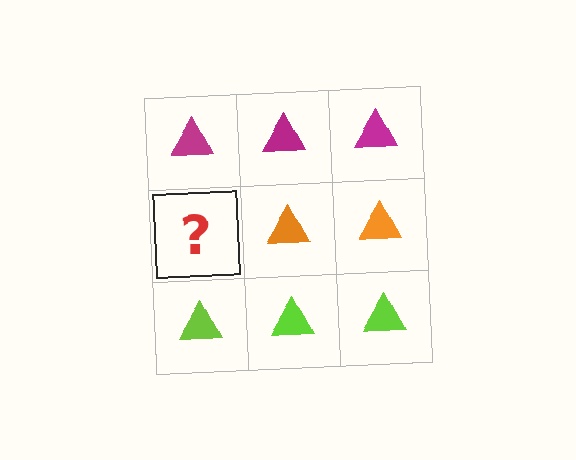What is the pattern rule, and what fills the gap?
The rule is that each row has a consistent color. The gap should be filled with an orange triangle.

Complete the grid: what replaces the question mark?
The question mark should be replaced with an orange triangle.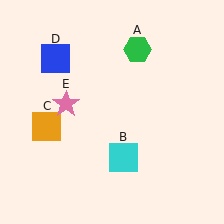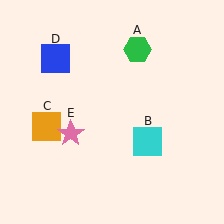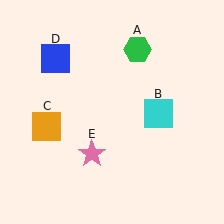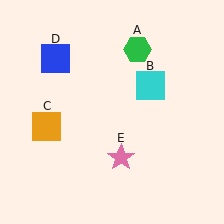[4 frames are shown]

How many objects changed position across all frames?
2 objects changed position: cyan square (object B), pink star (object E).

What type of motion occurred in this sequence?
The cyan square (object B), pink star (object E) rotated counterclockwise around the center of the scene.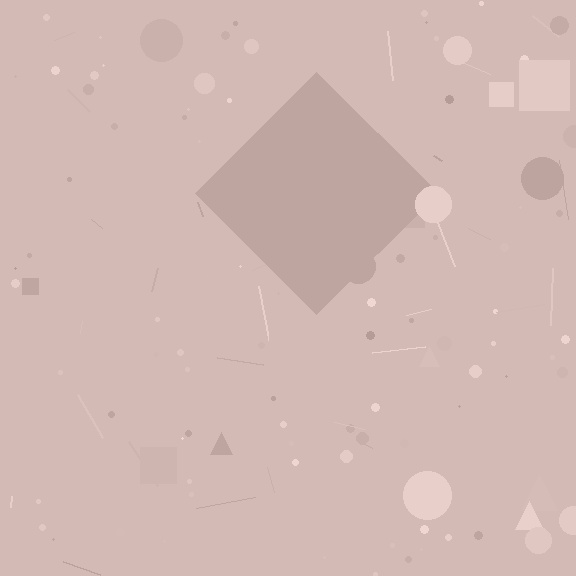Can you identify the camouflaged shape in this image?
The camouflaged shape is a diamond.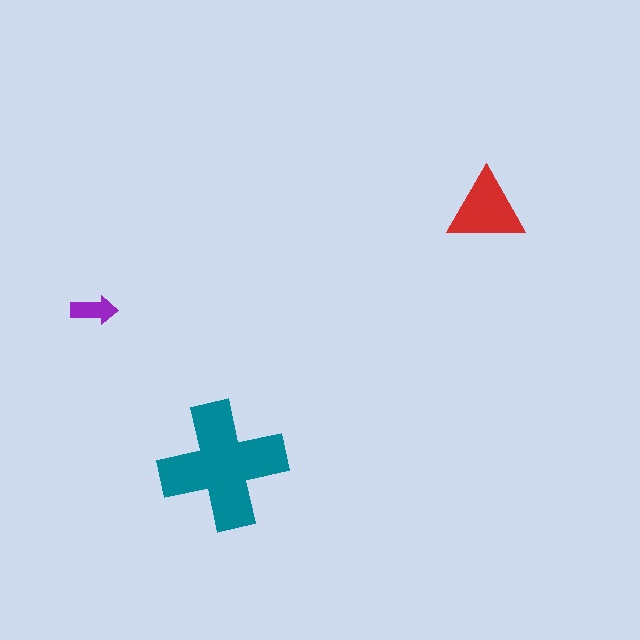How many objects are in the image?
There are 3 objects in the image.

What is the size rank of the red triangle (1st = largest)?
2nd.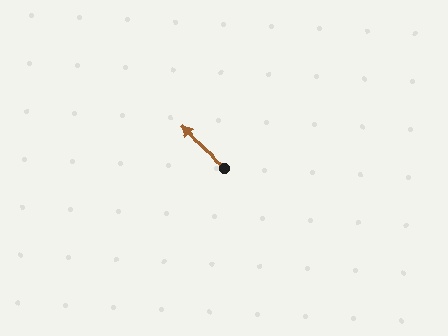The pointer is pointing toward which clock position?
Roughly 10 o'clock.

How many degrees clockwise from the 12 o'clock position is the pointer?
Approximately 312 degrees.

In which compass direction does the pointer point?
Northwest.